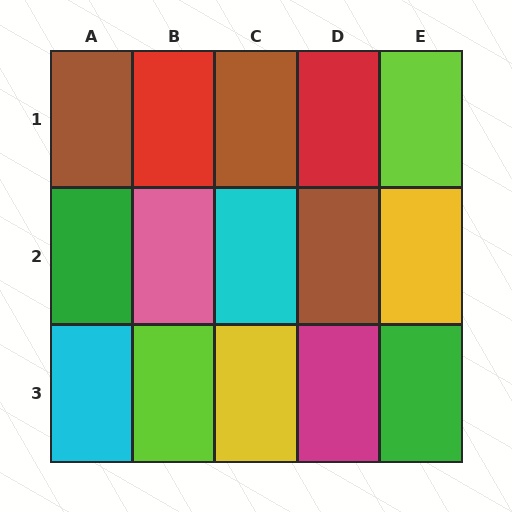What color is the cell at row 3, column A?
Cyan.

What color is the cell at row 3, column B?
Lime.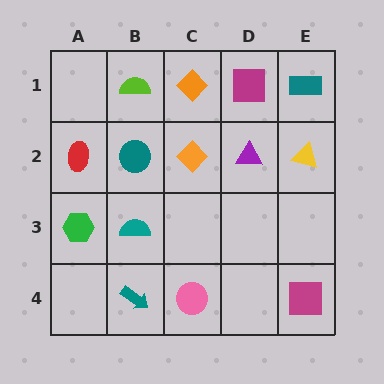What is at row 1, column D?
A magenta square.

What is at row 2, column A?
A red ellipse.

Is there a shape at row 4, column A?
No, that cell is empty.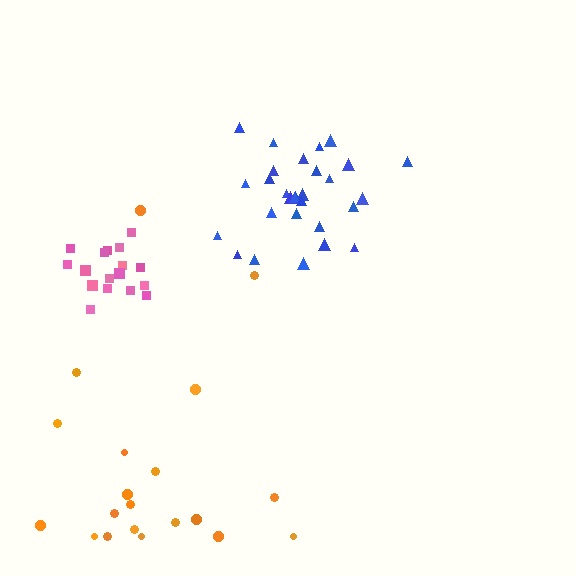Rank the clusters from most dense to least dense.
pink, blue, orange.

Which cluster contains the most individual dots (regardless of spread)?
Blue (29).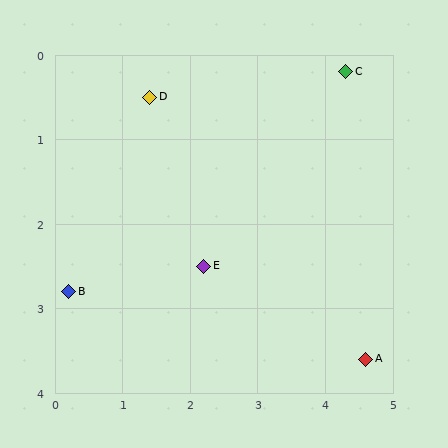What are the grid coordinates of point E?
Point E is at approximately (2.2, 2.5).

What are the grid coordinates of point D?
Point D is at approximately (1.4, 0.5).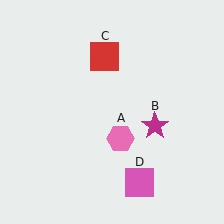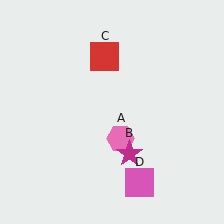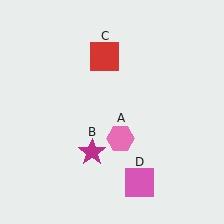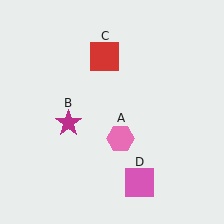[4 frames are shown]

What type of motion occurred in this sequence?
The magenta star (object B) rotated clockwise around the center of the scene.